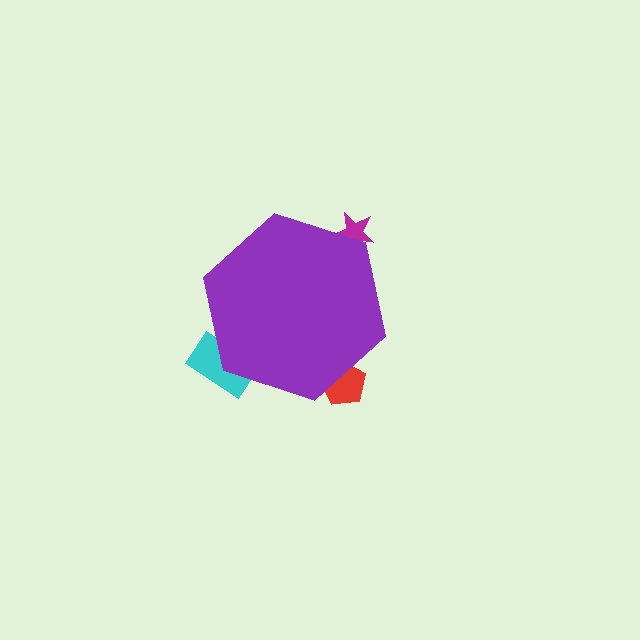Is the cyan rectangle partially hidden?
Yes, the cyan rectangle is partially hidden behind the purple hexagon.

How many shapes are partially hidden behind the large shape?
3 shapes are partially hidden.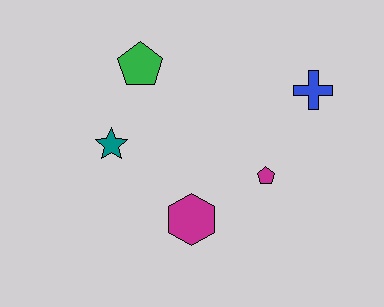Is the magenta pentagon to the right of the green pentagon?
Yes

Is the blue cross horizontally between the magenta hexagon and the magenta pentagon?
No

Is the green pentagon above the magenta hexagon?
Yes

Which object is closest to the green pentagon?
The teal star is closest to the green pentagon.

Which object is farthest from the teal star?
The blue cross is farthest from the teal star.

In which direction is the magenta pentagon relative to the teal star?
The magenta pentagon is to the right of the teal star.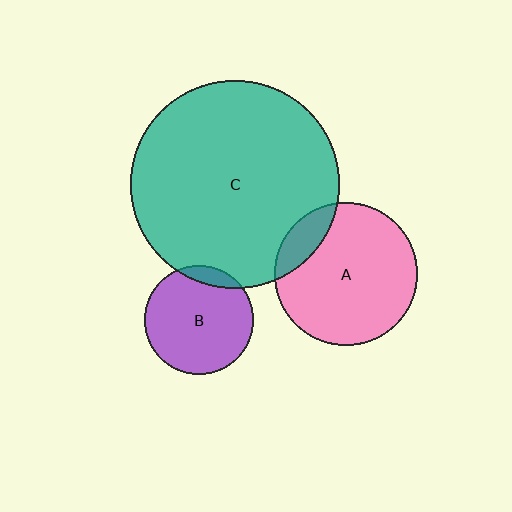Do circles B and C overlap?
Yes.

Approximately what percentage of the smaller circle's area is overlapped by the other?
Approximately 10%.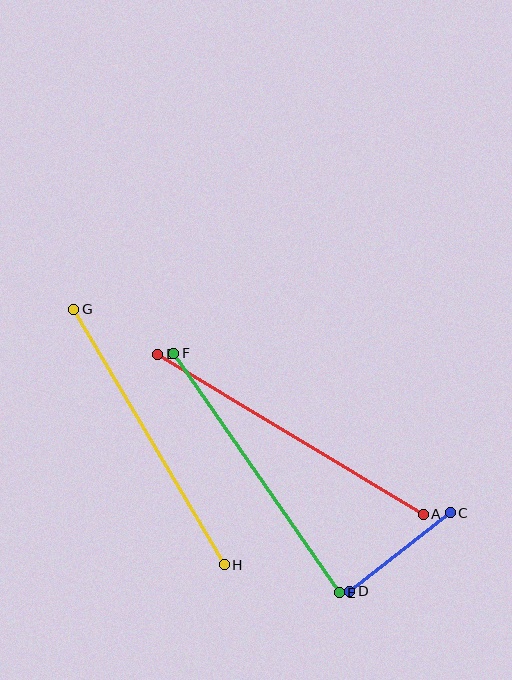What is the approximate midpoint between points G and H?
The midpoint is at approximately (149, 437) pixels.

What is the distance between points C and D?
The distance is approximately 127 pixels.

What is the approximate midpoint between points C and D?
The midpoint is at approximately (400, 552) pixels.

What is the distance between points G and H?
The distance is approximately 296 pixels.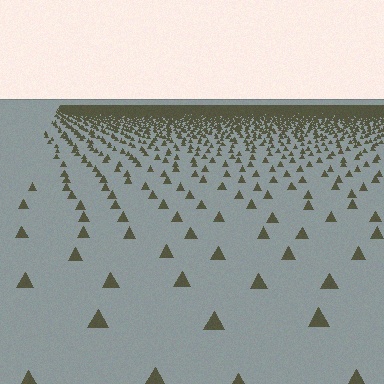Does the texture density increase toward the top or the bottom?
Density increases toward the top.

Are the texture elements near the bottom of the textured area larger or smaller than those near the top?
Larger. Near the bottom, elements are closer to the viewer and appear at a bigger on-screen size.